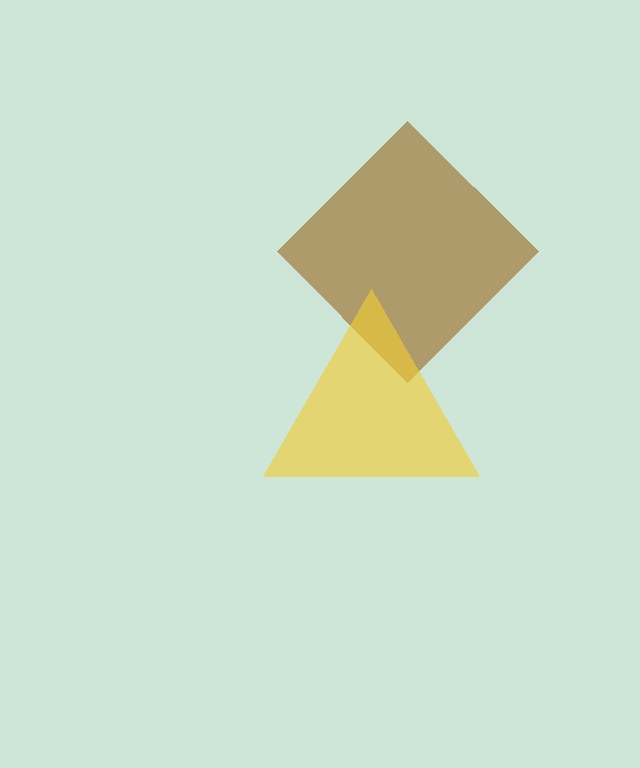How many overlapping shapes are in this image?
There are 2 overlapping shapes in the image.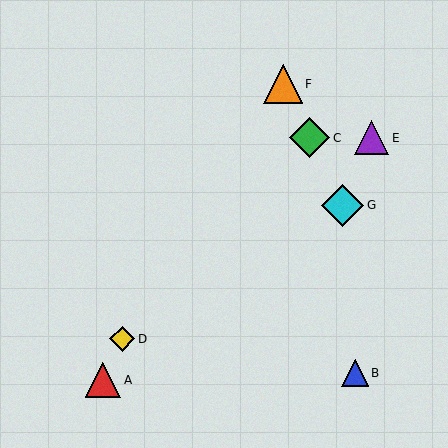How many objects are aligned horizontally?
2 objects (C, E) are aligned horizontally.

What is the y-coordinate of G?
Object G is at y≈205.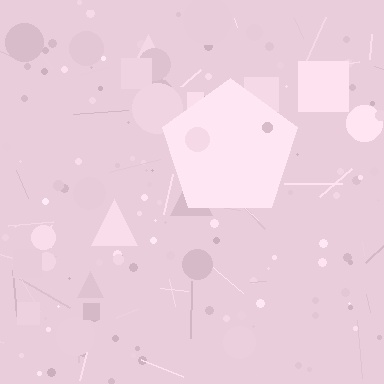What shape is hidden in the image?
A pentagon is hidden in the image.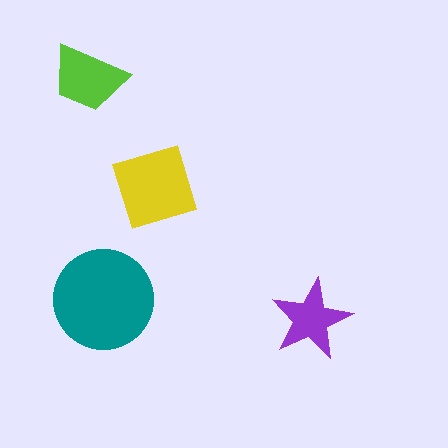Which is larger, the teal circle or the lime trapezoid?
The teal circle.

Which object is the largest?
The teal circle.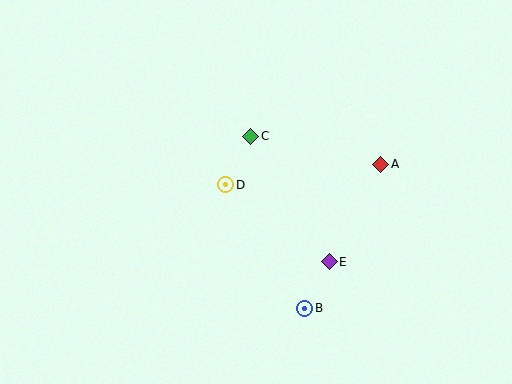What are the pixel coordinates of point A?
Point A is at (381, 164).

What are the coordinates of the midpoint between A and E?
The midpoint between A and E is at (355, 213).